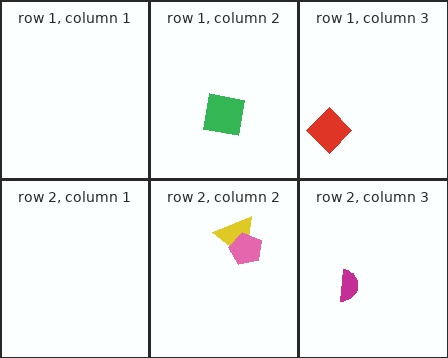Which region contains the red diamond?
The row 1, column 3 region.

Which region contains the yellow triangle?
The row 2, column 2 region.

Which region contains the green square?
The row 1, column 2 region.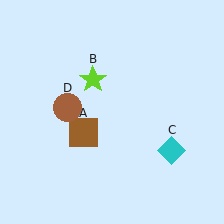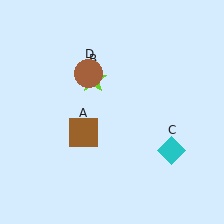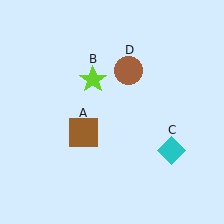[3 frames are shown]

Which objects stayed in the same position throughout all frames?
Brown square (object A) and lime star (object B) and cyan diamond (object C) remained stationary.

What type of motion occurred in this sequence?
The brown circle (object D) rotated clockwise around the center of the scene.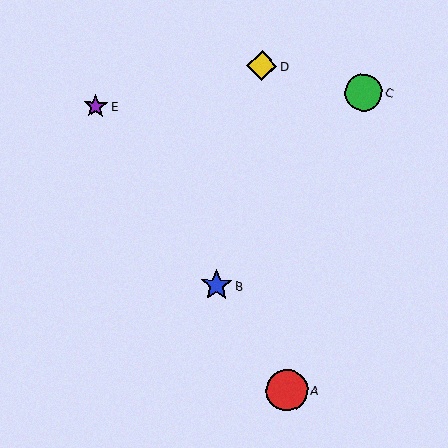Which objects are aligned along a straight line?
Objects A, B, E are aligned along a straight line.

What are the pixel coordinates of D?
Object D is at (262, 66).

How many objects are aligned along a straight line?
3 objects (A, B, E) are aligned along a straight line.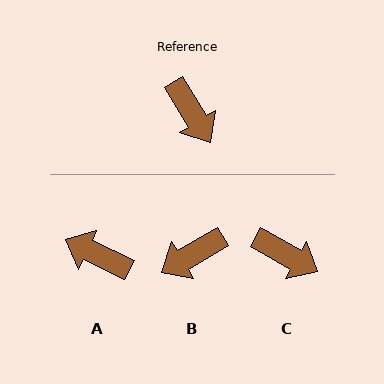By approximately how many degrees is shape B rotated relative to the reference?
Approximately 91 degrees clockwise.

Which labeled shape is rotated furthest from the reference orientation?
A, about 147 degrees away.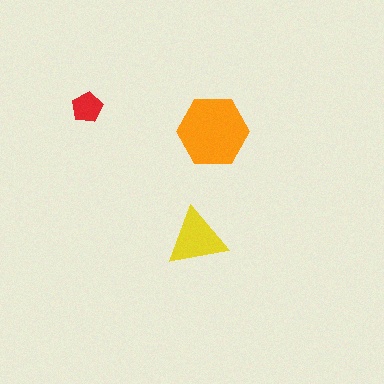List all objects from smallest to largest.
The red pentagon, the yellow triangle, the orange hexagon.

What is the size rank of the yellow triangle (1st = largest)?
2nd.